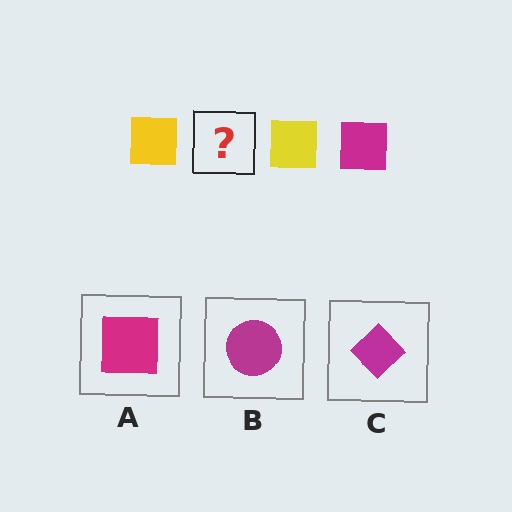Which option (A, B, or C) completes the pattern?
A.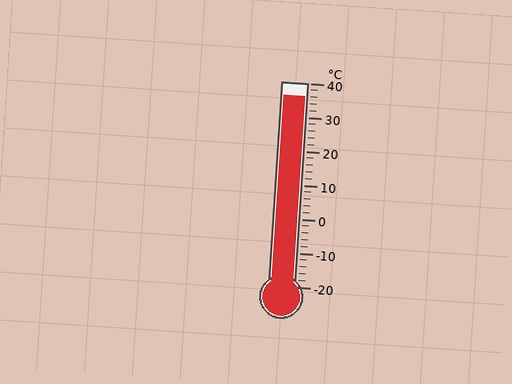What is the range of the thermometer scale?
The thermometer scale ranges from -20°C to 40°C.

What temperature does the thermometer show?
The thermometer shows approximately 36°C.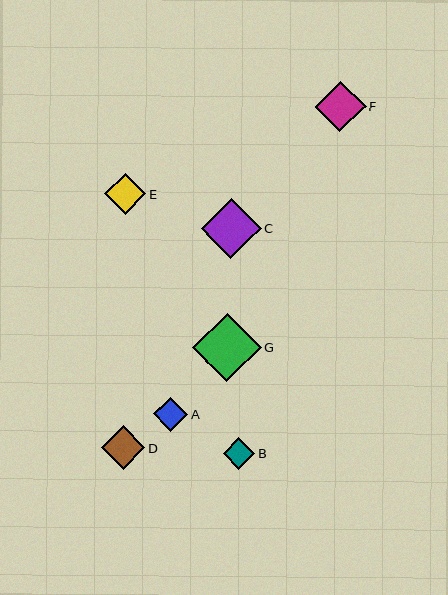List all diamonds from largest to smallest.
From largest to smallest: G, C, F, D, E, A, B.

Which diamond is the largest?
Diamond G is the largest with a size of approximately 69 pixels.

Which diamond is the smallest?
Diamond B is the smallest with a size of approximately 32 pixels.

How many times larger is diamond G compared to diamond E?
Diamond G is approximately 1.7 times the size of diamond E.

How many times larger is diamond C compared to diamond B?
Diamond C is approximately 1.9 times the size of diamond B.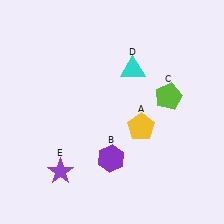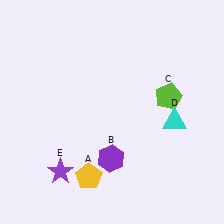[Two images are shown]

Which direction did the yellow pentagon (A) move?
The yellow pentagon (A) moved left.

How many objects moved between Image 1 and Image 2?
2 objects moved between the two images.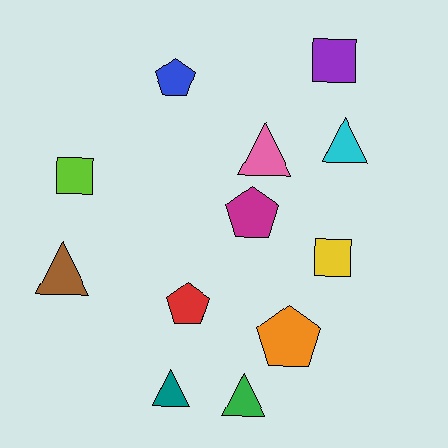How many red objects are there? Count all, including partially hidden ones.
There is 1 red object.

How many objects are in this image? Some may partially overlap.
There are 12 objects.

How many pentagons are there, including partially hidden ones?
There are 4 pentagons.